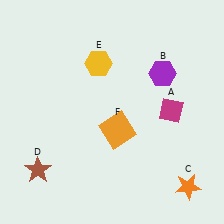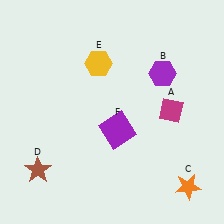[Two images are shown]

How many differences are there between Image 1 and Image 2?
There is 1 difference between the two images.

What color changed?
The square (F) changed from orange in Image 1 to purple in Image 2.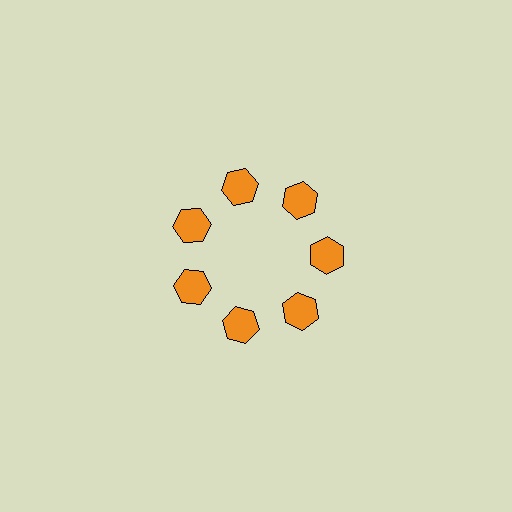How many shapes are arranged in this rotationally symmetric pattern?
There are 7 shapes, arranged in 7 groups of 1.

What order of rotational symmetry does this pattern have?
This pattern has 7-fold rotational symmetry.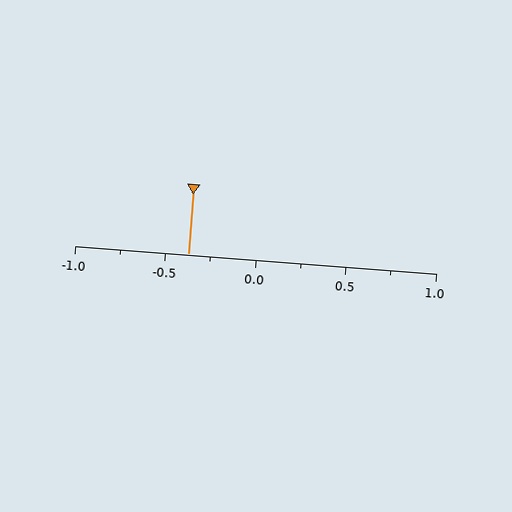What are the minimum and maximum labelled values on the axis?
The axis runs from -1.0 to 1.0.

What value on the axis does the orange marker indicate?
The marker indicates approximately -0.38.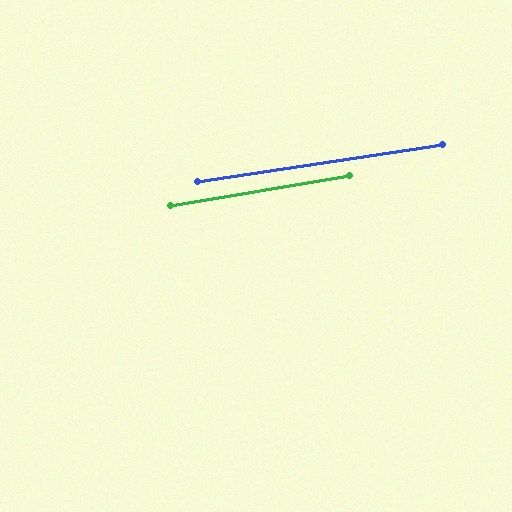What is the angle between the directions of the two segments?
Approximately 1 degree.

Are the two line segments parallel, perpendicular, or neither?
Parallel — their directions differ by only 1.1°.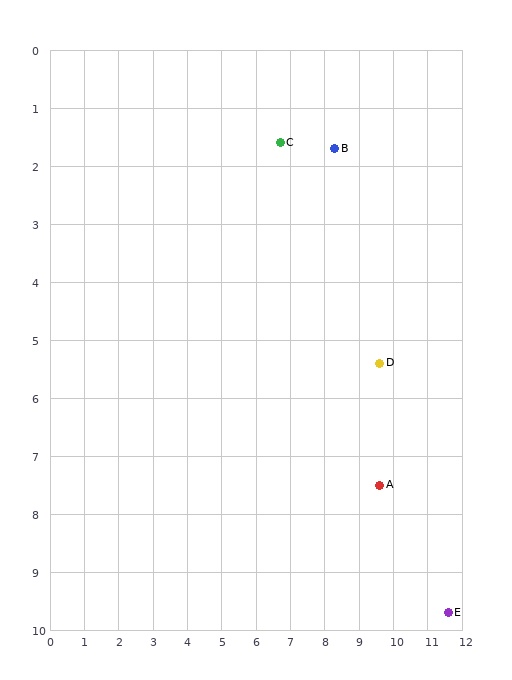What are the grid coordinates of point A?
Point A is at approximately (9.6, 7.5).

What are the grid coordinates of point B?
Point B is at approximately (8.3, 1.7).